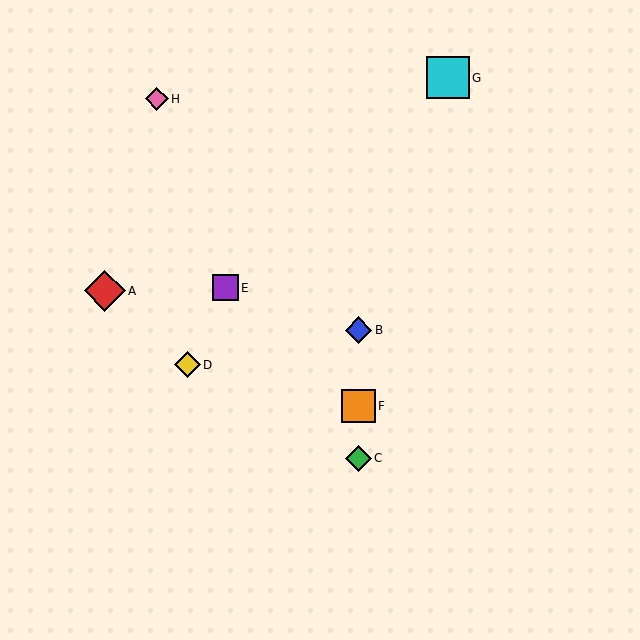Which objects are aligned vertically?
Objects B, C, F are aligned vertically.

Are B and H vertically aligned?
No, B is at x≈359 and H is at x≈157.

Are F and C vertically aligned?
Yes, both are at x≈359.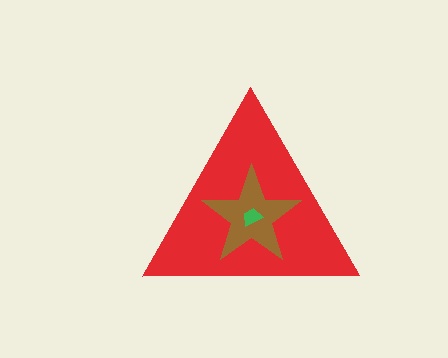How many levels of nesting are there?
3.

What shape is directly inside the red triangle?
The brown star.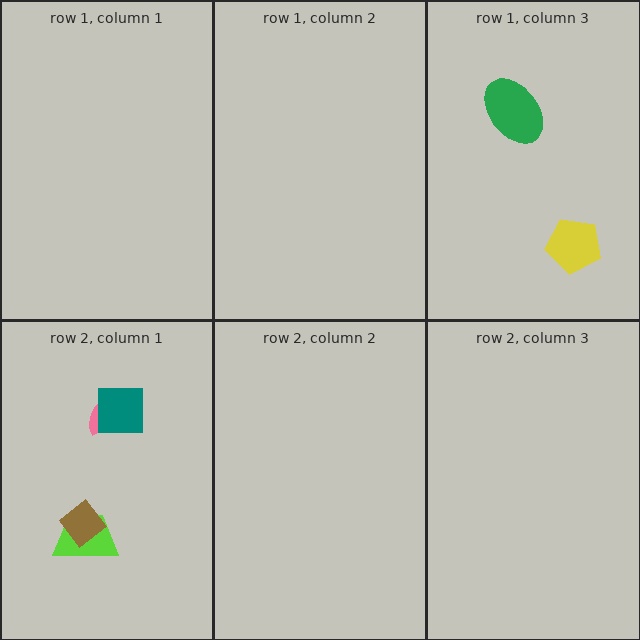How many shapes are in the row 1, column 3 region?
2.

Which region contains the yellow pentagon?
The row 1, column 3 region.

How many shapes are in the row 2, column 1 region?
4.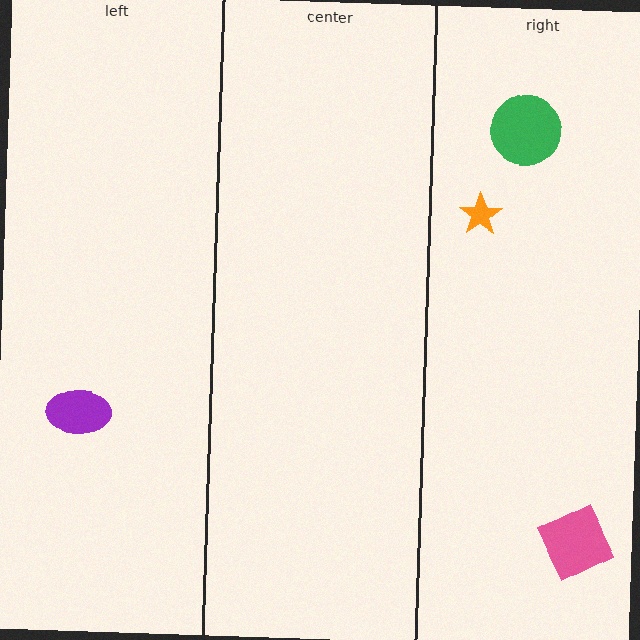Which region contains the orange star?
The right region.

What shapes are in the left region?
The purple ellipse.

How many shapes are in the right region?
3.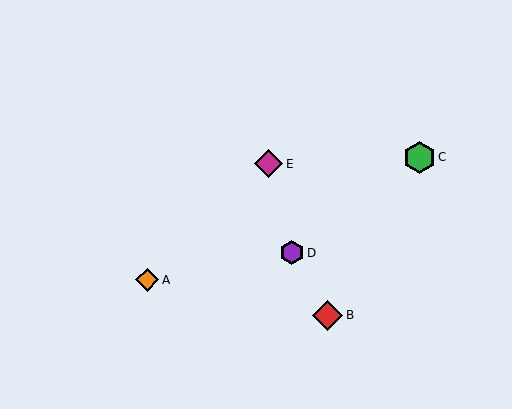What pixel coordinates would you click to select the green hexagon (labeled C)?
Click at (419, 157) to select the green hexagon C.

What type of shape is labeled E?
Shape E is a magenta diamond.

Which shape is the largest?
The green hexagon (labeled C) is the largest.